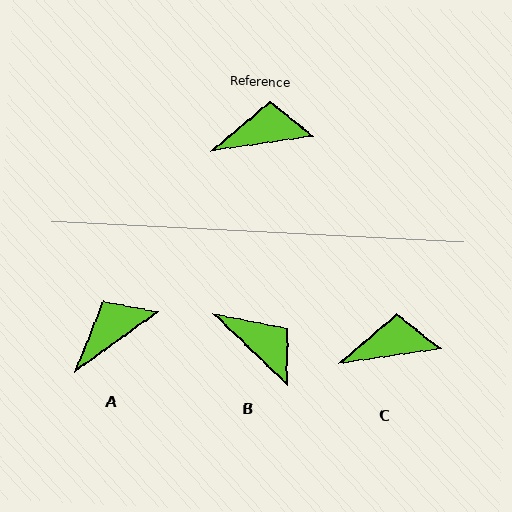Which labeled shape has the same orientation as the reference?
C.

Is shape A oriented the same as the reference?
No, it is off by about 28 degrees.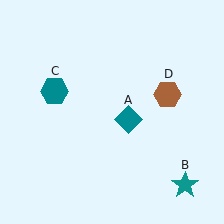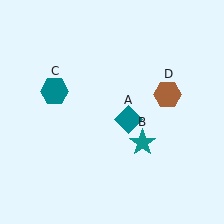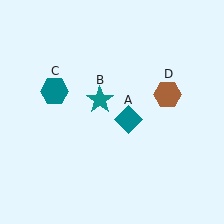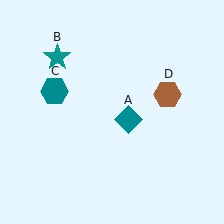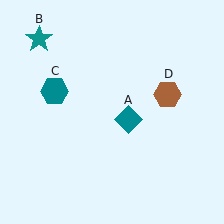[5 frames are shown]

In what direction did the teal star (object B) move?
The teal star (object B) moved up and to the left.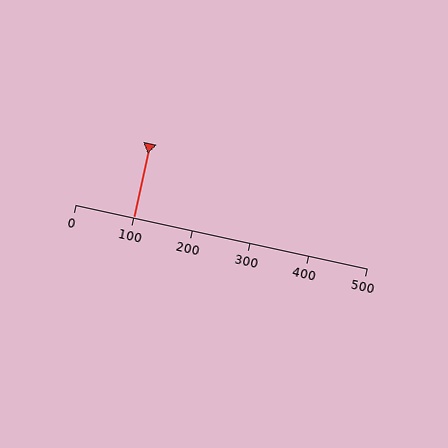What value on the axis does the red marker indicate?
The marker indicates approximately 100.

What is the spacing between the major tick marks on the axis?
The major ticks are spaced 100 apart.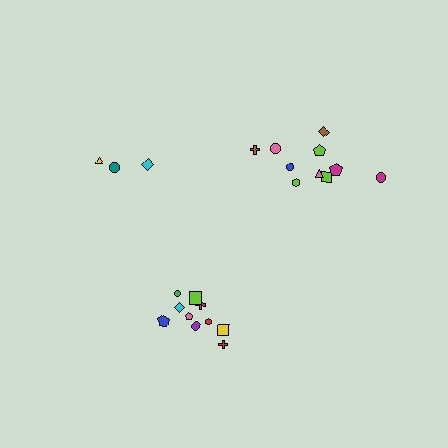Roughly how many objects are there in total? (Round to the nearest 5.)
Roughly 25 objects in total.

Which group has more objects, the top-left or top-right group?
The top-right group.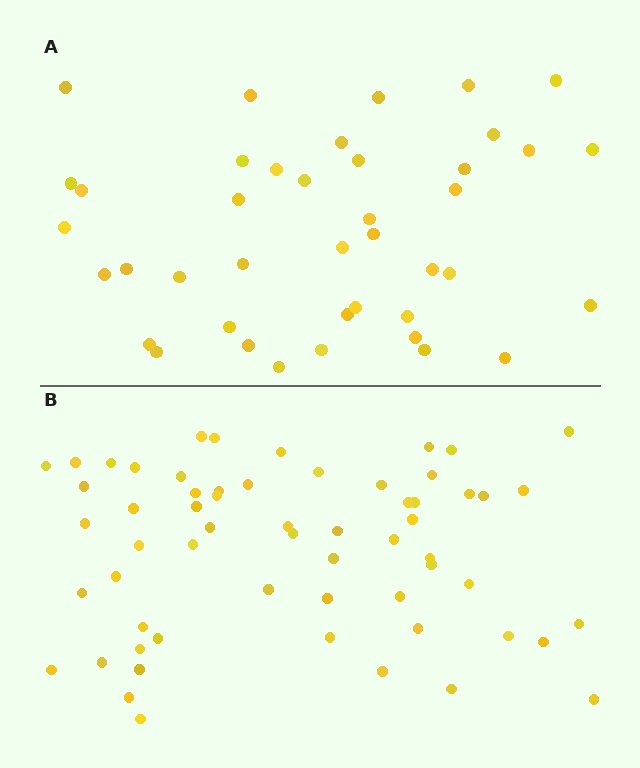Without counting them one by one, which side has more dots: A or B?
Region B (the bottom region) has more dots.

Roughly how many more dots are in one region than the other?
Region B has approximately 20 more dots than region A.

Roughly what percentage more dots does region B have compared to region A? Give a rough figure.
About 45% more.